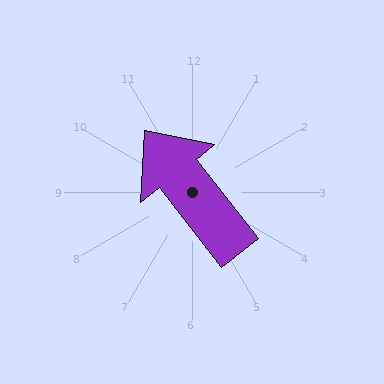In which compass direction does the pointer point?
Northwest.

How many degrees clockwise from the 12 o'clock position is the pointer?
Approximately 322 degrees.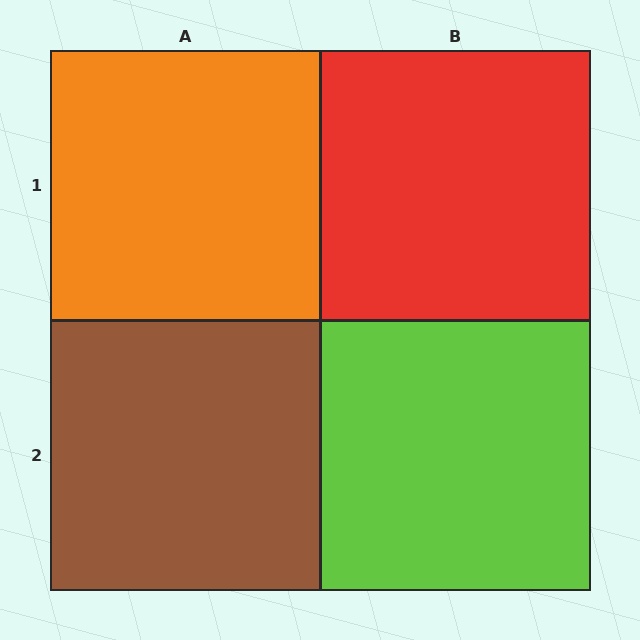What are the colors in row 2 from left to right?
Brown, lime.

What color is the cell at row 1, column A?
Orange.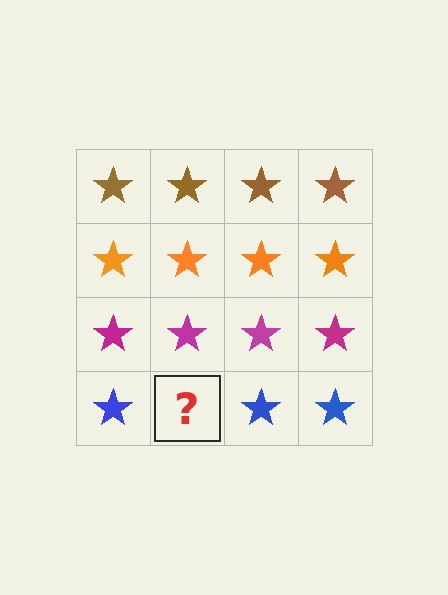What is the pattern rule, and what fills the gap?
The rule is that each row has a consistent color. The gap should be filled with a blue star.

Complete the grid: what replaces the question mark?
The question mark should be replaced with a blue star.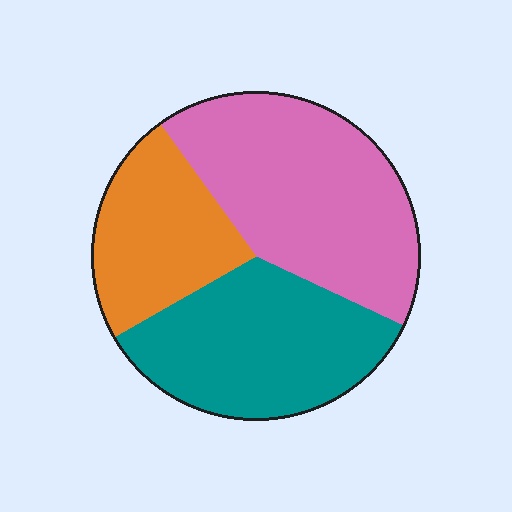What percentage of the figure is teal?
Teal takes up between a third and a half of the figure.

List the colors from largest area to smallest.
From largest to smallest: pink, teal, orange.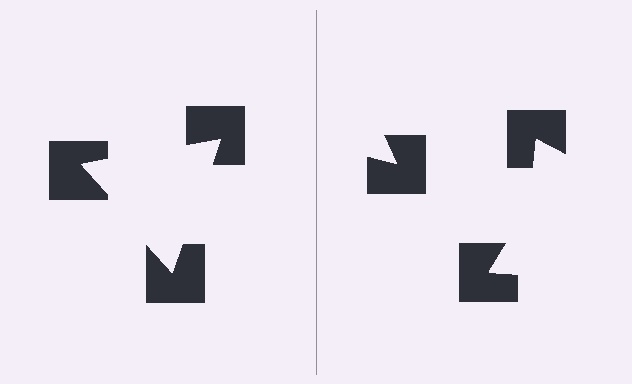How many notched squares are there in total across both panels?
6 — 3 on each side.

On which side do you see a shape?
An illusory triangle appears on the left side. On the right side the wedge cuts are rotated, so no coherent shape forms.